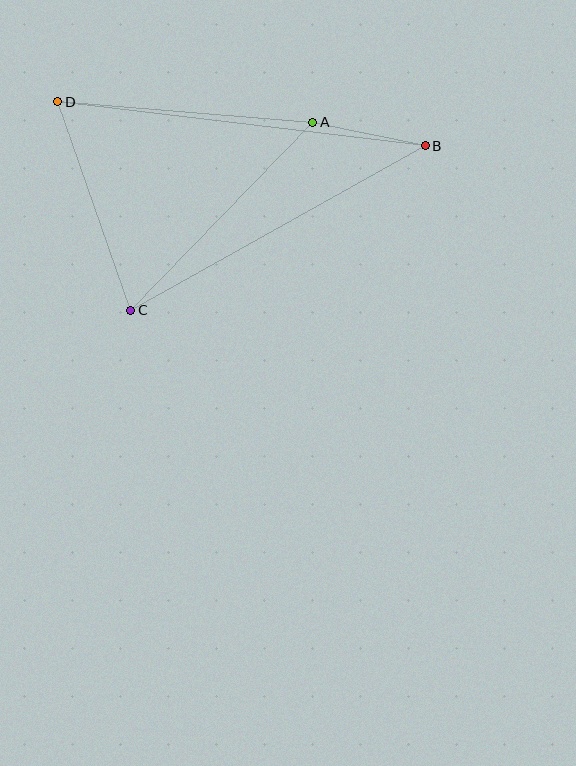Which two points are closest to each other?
Points A and B are closest to each other.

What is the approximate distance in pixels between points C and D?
The distance between C and D is approximately 221 pixels.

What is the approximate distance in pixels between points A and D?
The distance between A and D is approximately 256 pixels.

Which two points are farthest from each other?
Points B and D are farthest from each other.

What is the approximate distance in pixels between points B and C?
The distance between B and C is approximately 337 pixels.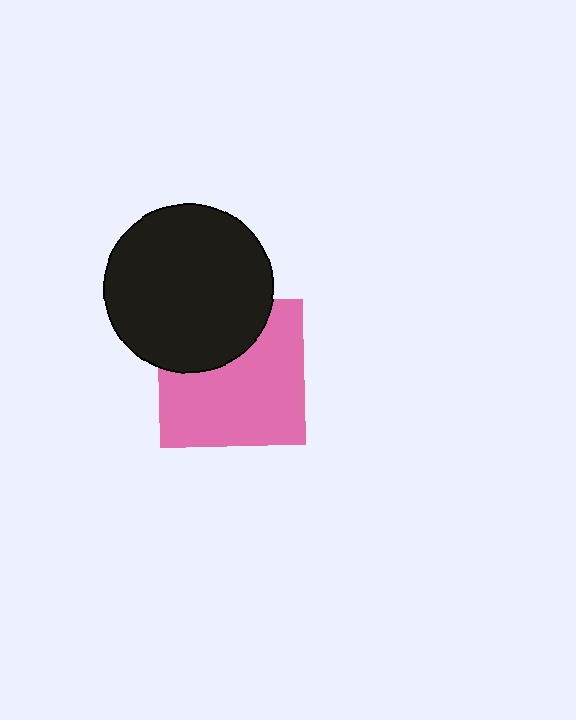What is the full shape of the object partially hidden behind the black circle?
The partially hidden object is a pink square.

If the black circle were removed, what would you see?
You would see the complete pink square.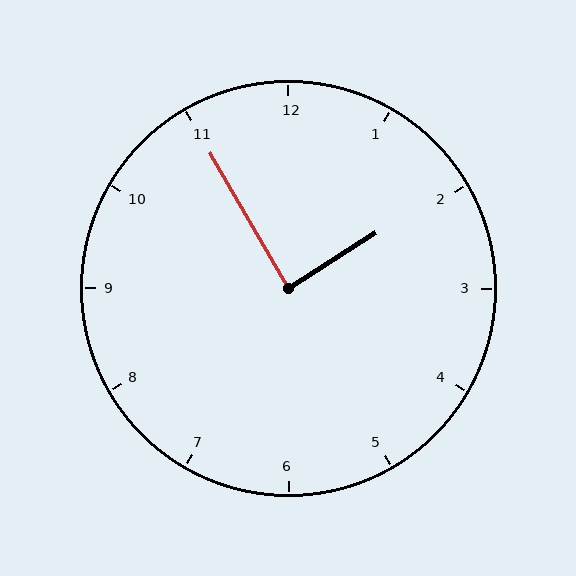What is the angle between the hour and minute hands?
Approximately 88 degrees.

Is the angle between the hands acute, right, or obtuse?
It is right.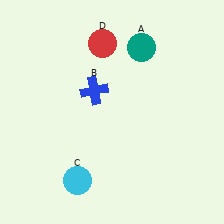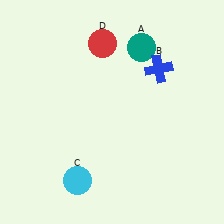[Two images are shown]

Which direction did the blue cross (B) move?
The blue cross (B) moved right.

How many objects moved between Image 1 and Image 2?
1 object moved between the two images.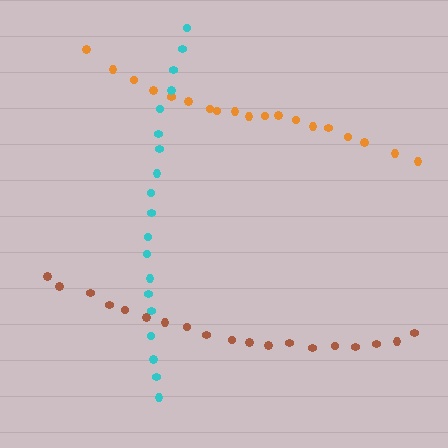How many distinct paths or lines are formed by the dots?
There are 3 distinct paths.